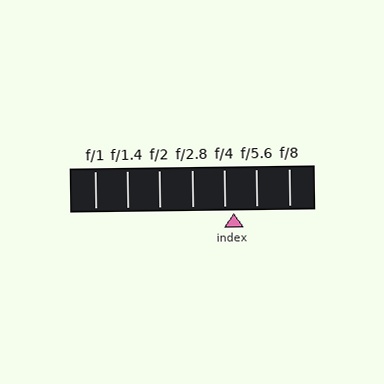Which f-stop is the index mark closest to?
The index mark is closest to f/4.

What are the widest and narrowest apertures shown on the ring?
The widest aperture shown is f/1 and the narrowest is f/8.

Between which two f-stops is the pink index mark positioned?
The index mark is between f/4 and f/5.6.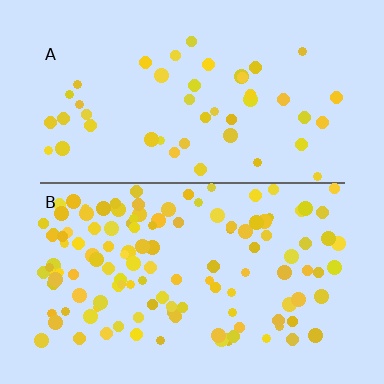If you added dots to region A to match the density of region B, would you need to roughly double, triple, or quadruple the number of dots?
Approximately triple.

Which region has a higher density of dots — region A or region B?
B (the bottom).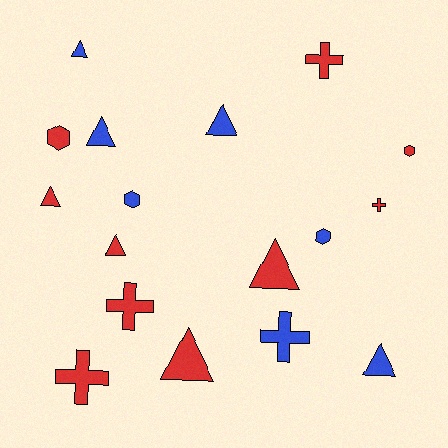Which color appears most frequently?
Red, with 10 objects.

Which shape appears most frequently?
Triangle, with 8 objects.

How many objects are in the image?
There are 17 objects.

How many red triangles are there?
There are 4 red triangles.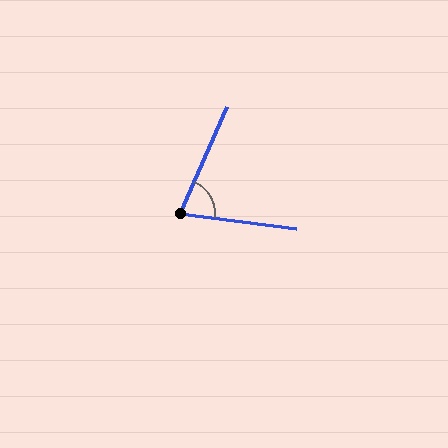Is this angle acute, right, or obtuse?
It is acute.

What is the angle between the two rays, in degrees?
Approximately 73 degrees.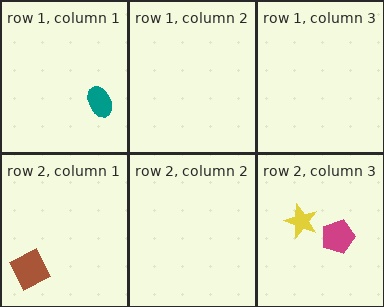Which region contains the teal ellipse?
The row 1, column 1 region.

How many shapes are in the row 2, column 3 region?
2.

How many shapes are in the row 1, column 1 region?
1.